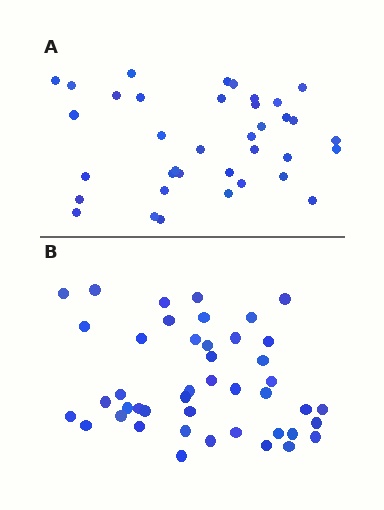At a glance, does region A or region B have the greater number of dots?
Region B (the bottom region) has more dots.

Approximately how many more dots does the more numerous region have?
Region B has roughly 8 or so more dots than region A.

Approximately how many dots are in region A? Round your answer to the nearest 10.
About 40 dots. (The exact count is 37, which rounds to 40.)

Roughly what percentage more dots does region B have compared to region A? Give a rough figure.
About 20% more.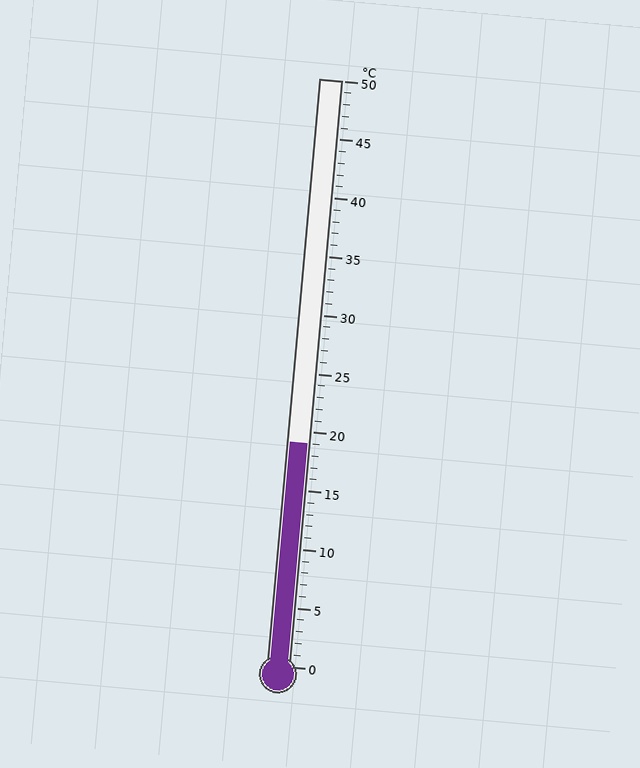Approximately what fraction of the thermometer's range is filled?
The thermometer is filled to approximately 40% of its range.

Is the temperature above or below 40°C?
The temperature is below 40°C.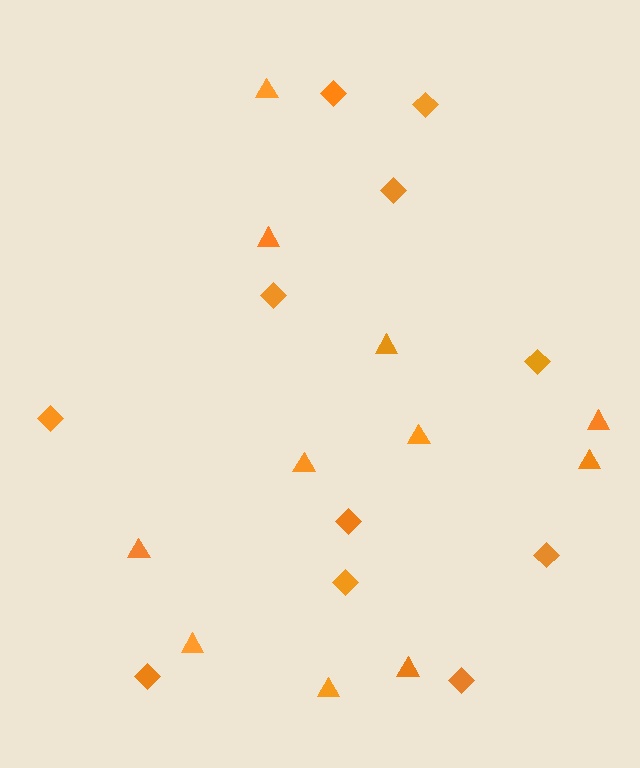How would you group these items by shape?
There are 2 groups: one group of triangles (11) and one group of diamonds (11).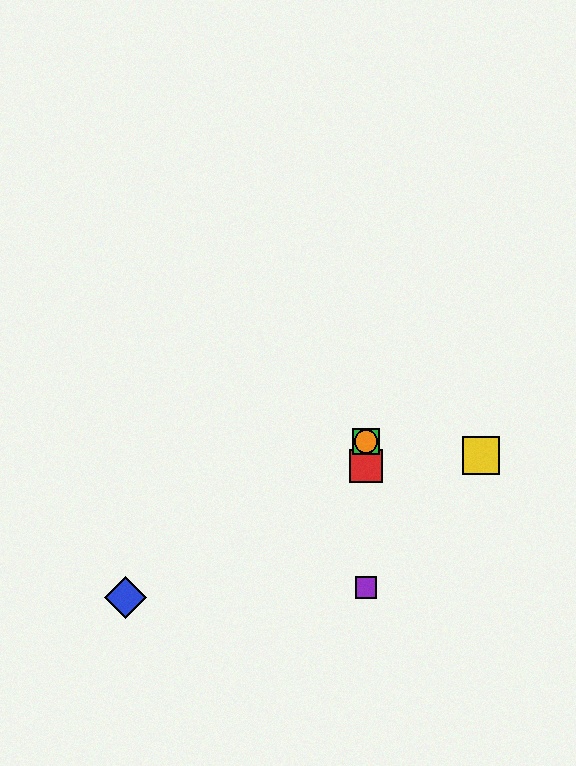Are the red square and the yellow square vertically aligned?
No, the red square is at x≈366 and the yellow square is at x≈481.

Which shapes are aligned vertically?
The red square, the green square, the purple square, the orange circle are aligned vertically.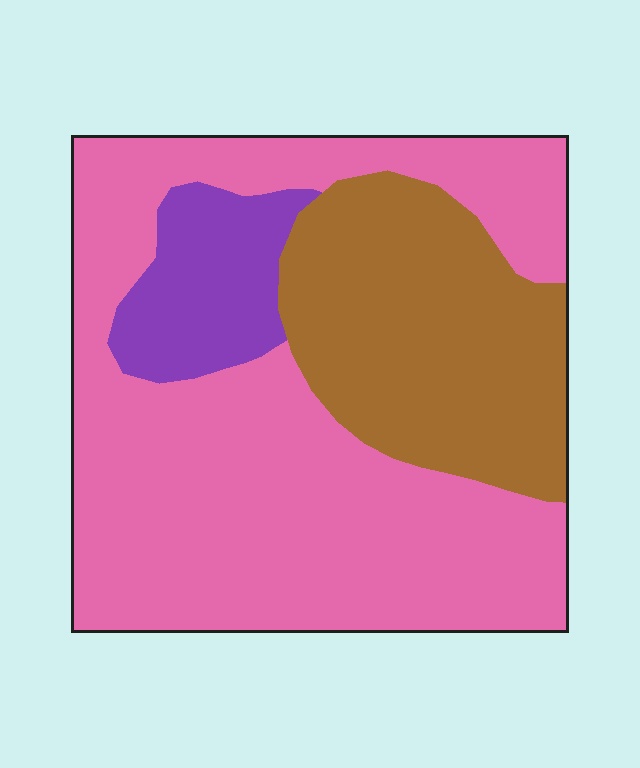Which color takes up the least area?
Purple, at roughly 10%.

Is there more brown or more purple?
Brown.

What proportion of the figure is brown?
Brown covers 28% of the figure.